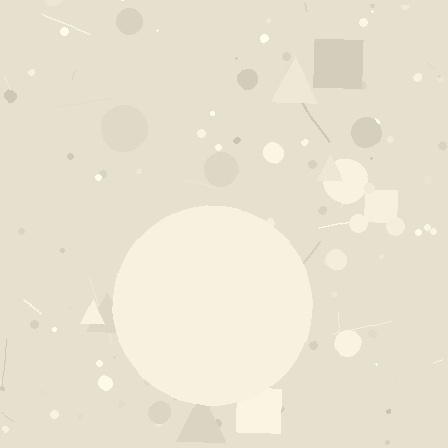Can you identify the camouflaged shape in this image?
The camouflaged shape is a circle.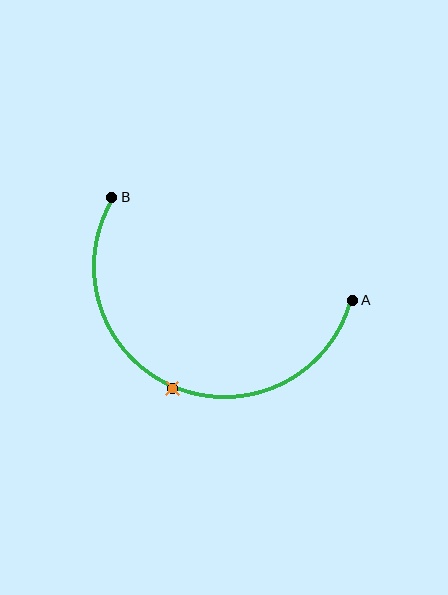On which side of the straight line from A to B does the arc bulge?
The arc bulges below the straight line connecting A and B.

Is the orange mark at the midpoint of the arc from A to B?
Yes. The orange mark lies on the arc at equal arc-length from both A and B — it is the arc midpoint.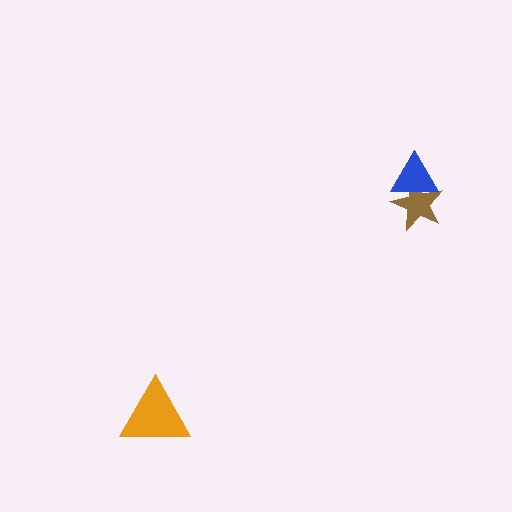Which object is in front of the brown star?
The blue triangle is in front of the brown star.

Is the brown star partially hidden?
Yes, it is partially covered by another shape.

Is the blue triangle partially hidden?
No, no other shape covers it.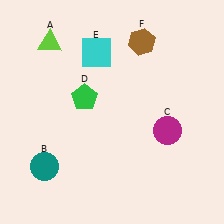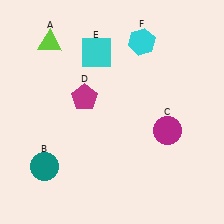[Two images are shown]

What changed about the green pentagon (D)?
In Image 1, D is green. In Image 2, it changed to magenta.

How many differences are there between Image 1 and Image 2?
There are 2 differences between the two images.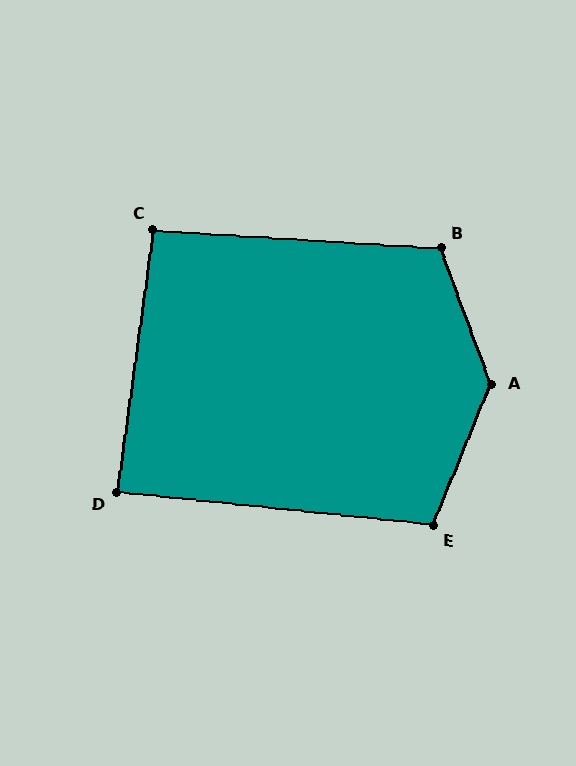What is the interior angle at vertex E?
Approximately 106 degrees (obtuse).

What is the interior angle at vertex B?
Approximately 114 degrees (obtuse).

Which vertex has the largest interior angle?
A, at approximately 137 degrees.